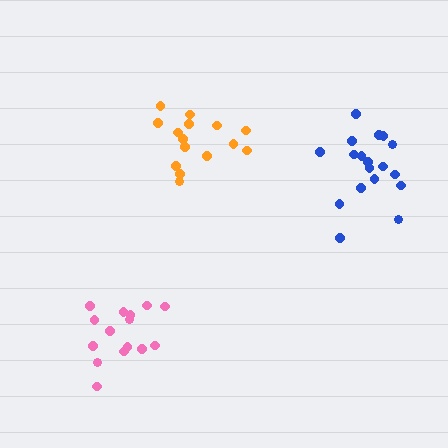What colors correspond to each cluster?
The clusters are colored: blue, pink, orange.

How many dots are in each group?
Group 1: 18 dots, Group 2: 15 dots, Group 3: 15 dots (48 total).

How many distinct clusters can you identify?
There are 3 distinct clusters.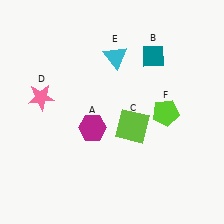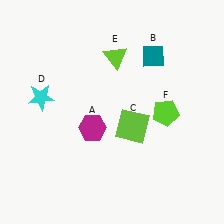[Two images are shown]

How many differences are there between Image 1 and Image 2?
There are 2 differences between the two images.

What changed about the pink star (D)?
In Image 1, D is pink. In Image 2, it changed to cyan.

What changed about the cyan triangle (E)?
In Image 1, E is cyan. In Image 2, it changed to lime.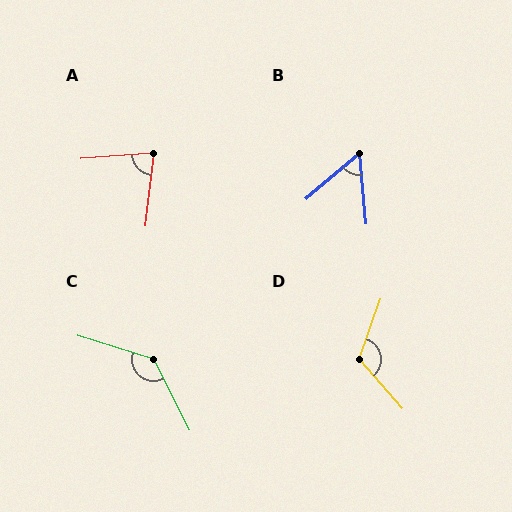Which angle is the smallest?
B, at approximately 54 degrees.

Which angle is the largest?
C, at approximately 134 degrees.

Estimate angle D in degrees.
Approximately 119 degrees.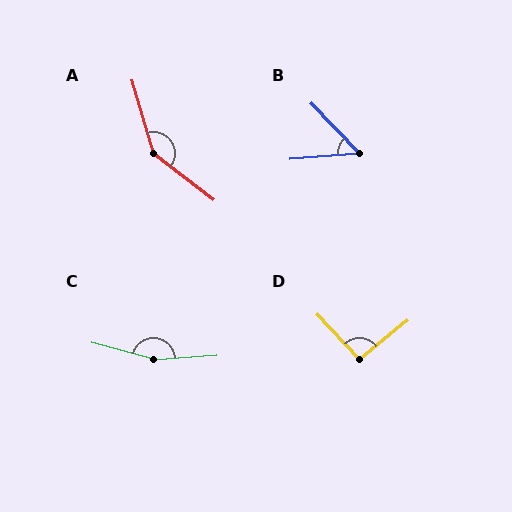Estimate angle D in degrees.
Approximately 94 degrees.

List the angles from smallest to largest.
B (51°), D (94°), A (144°), C (161°).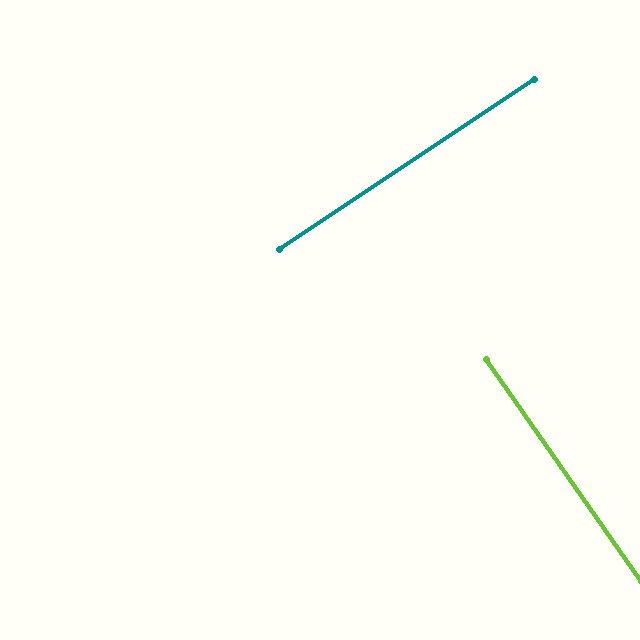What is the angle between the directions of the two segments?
Approximately 88 degrees.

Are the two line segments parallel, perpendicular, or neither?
Perpendicular — they meet at approximately 88°.